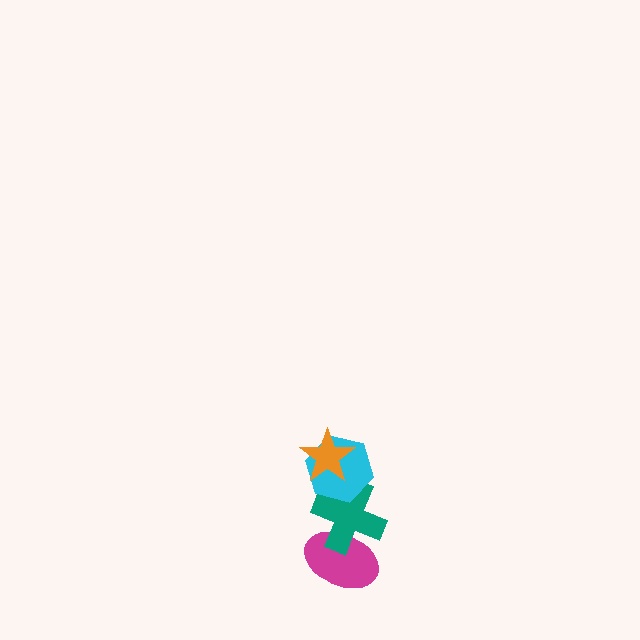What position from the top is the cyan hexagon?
The cyan hexagon is 2nd from the top.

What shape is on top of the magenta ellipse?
The teal cross is on top of the magenta ellipse.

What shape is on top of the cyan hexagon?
The orange star is on top of the cyan hexagon.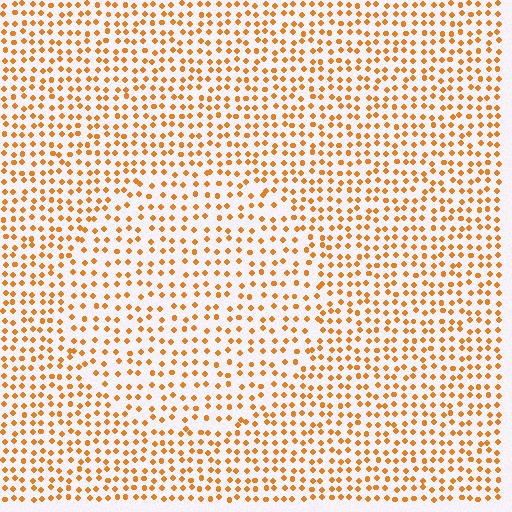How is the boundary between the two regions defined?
The boundary is defined by a change in element density (approximately 1.4x ratio). All elements are the same color, size, and shape.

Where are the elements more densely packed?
The elements are more densely packed outside the circle boundary.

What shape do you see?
I see a circle.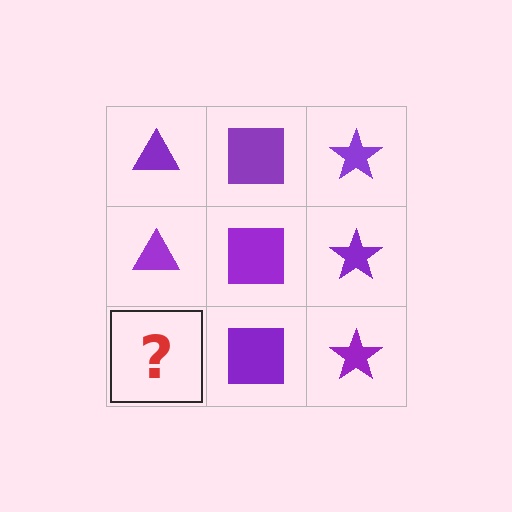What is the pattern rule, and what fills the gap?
The rule is that each column has a consistent shape. The gap should be filled with a purple triangle.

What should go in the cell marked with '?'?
The missing cell should contain a purple triangle.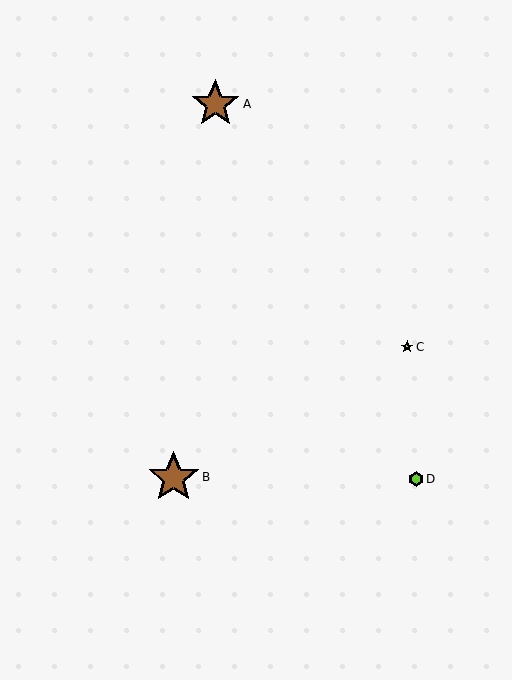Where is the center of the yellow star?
The center of the yellow star is at (407, 347).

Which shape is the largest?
The brown star (labeled B) is the largest.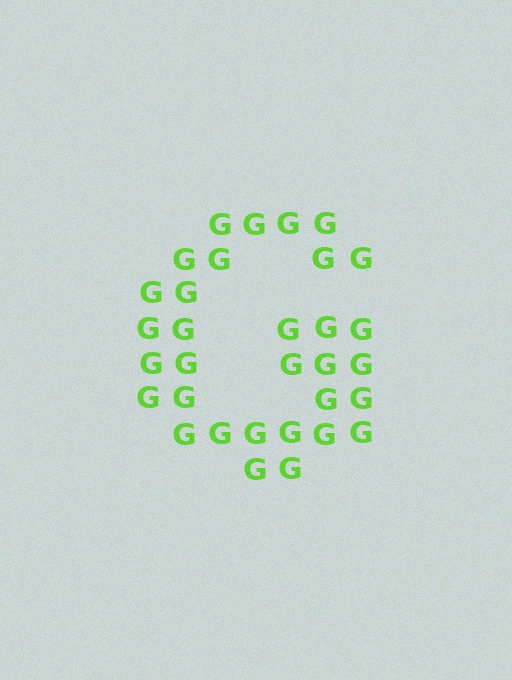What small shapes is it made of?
It is made of small letter G's.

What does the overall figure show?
The overall figure shows the letter G.